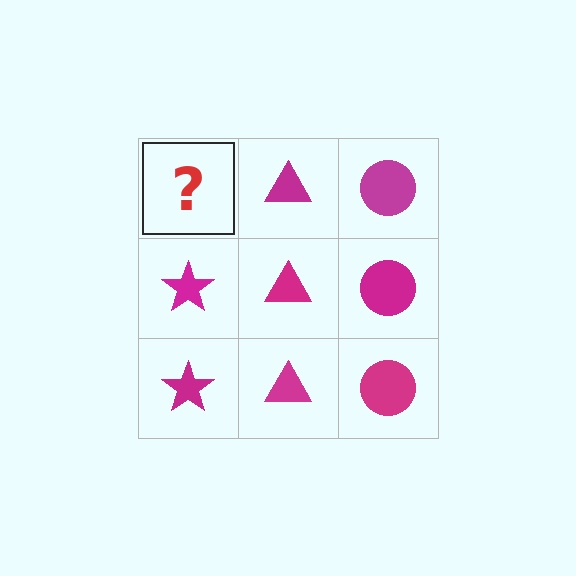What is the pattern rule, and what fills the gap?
The rule is that each column has a consistent shape. The gap should be filled with a magenta star.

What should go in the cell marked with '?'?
The missing cell should contain a magenta star.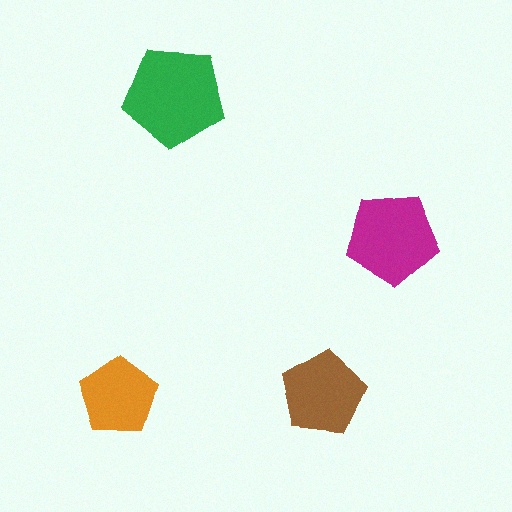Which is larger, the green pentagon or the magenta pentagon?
The green one.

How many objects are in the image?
There are 4 objects in the image.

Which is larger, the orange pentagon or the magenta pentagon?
The magenta one.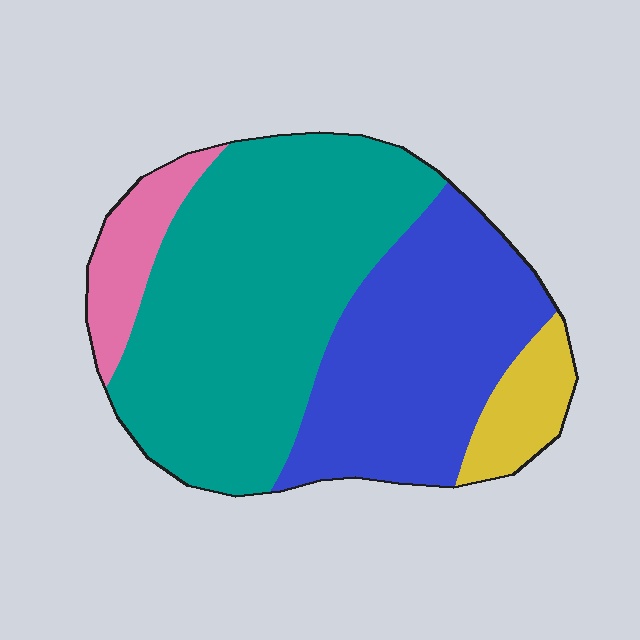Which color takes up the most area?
Teal, at roughly 50%.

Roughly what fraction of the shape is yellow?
Yellow covers about 10% of the shape.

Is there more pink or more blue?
Blue.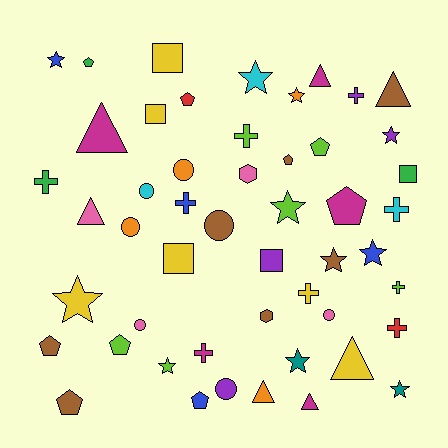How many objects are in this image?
There are 50 objects.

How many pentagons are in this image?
There are 9 pentagons.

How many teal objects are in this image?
There are 2 teal objects.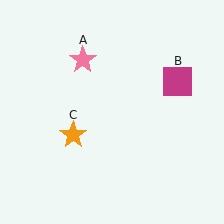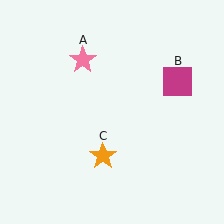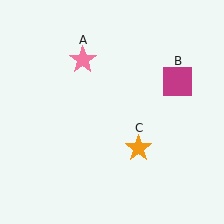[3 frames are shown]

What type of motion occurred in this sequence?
The orange star (object C) rotated counterclockwise around the center of the scene.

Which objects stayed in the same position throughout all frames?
Pink star (object A) and magenta square (object B) remained stationary.